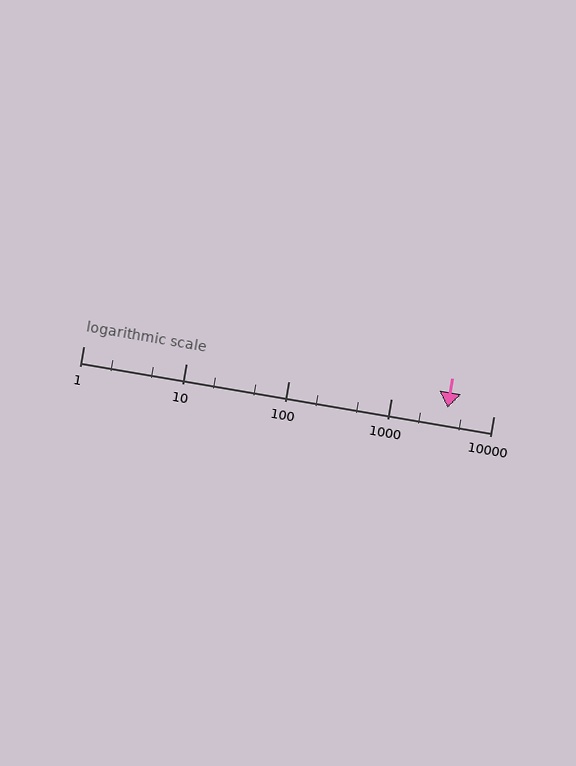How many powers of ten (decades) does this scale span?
The scale spans 4 decades, from 1 to 10000.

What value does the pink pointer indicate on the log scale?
The pointer indicates approximately 3600.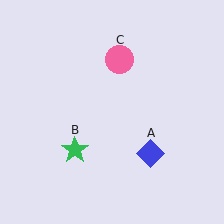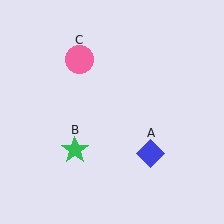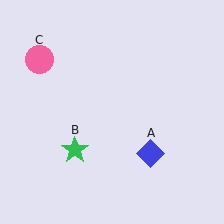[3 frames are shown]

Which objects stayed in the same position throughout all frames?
Blue diamond (object A) and green star (object B) remained stationary.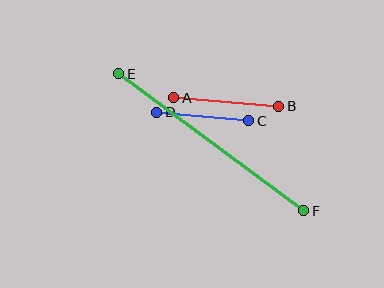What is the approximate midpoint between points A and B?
The midpoint is at approximately (226, 102) pixels.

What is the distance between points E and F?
The distance is approximately 230 pixels.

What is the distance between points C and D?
The distance is approximately 92 pixels.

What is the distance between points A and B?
The distance is approximately 105 pixels.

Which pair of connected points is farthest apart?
Points E and F are farthest apart.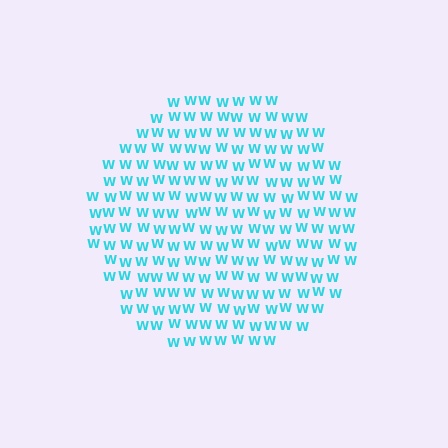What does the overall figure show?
The overall figure shows a circle.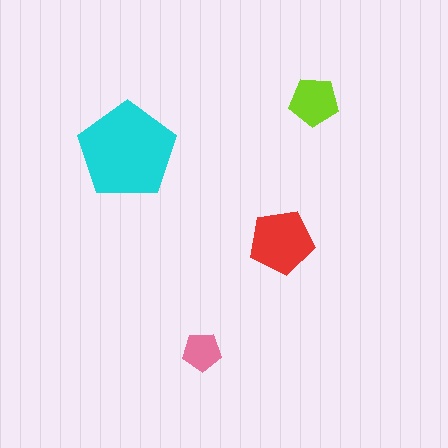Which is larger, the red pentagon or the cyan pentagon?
The cyan one.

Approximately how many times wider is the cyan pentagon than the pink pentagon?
About 2.5 times wider.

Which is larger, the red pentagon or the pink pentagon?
The red one.